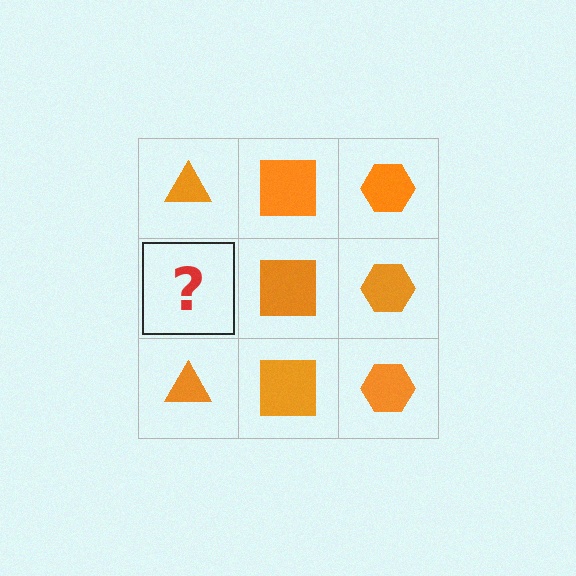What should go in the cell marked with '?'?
The missing cell should contain an orange triangle.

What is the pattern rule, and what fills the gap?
The rule is that each column has a consistent shape. The gap should be filled with an orange triangle.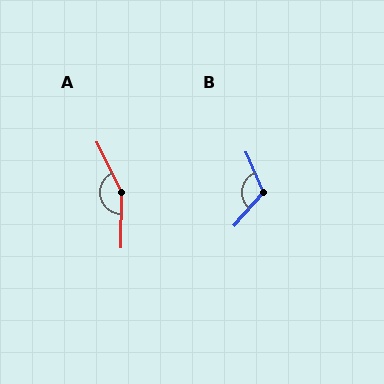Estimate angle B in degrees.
Approximately 115 degrees.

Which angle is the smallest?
B, at approximately 115 degrees.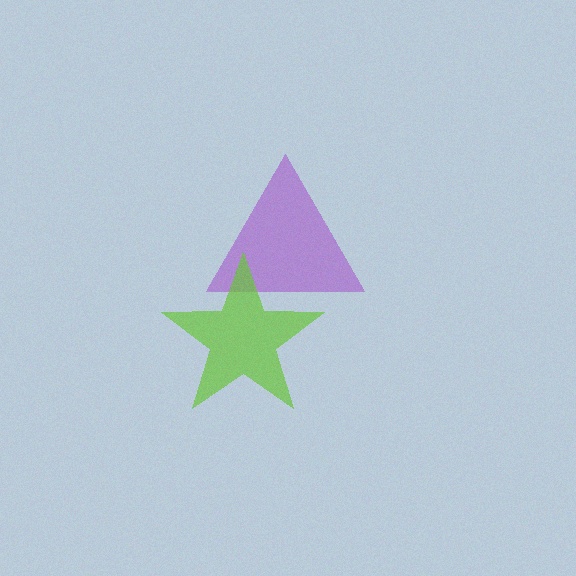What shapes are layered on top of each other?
The layered shapes are: a purple triangle, a lime star.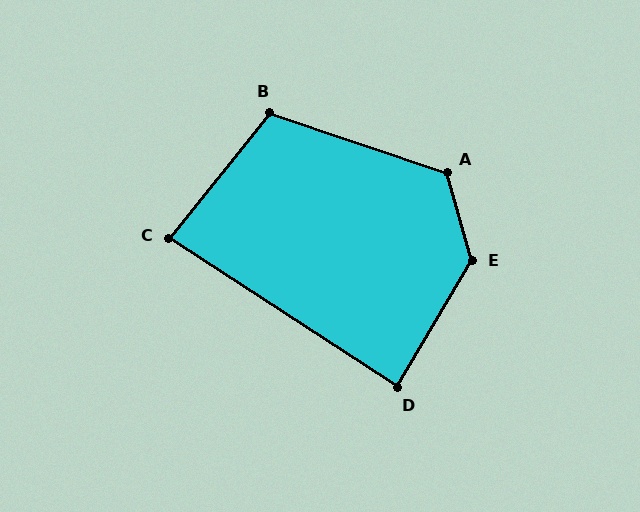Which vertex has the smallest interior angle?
C, at approximately 84 degrees.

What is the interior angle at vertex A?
Approximately 125 degrees (obtuse).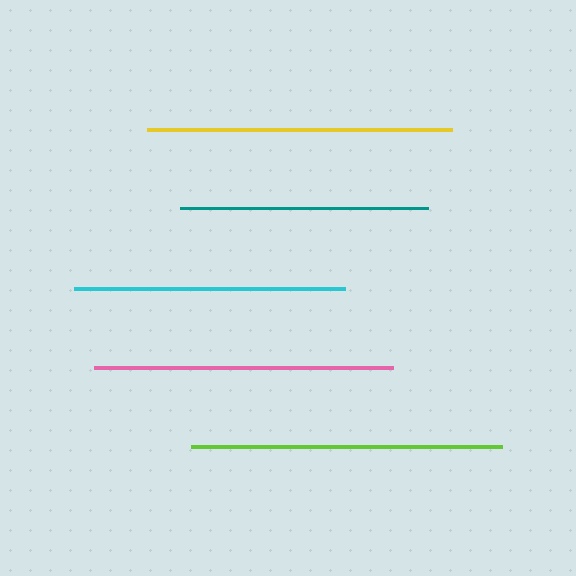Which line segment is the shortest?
The teal line is the shortest at approximately 248 pixels.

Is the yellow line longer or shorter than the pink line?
The yellow line is longer than the pink line.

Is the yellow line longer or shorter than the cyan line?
The yellow line is longer than the cyan line.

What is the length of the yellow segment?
The yellow segment is approximately 305 pixels long.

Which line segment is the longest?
The lime line is the longest at approximately 312 pixels.